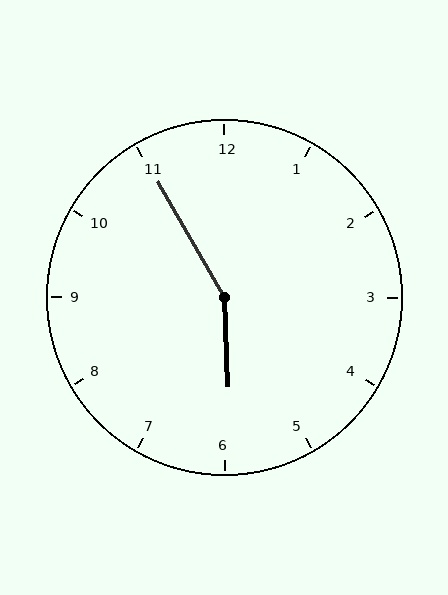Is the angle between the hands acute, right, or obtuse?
It is obtuse.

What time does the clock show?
5:55.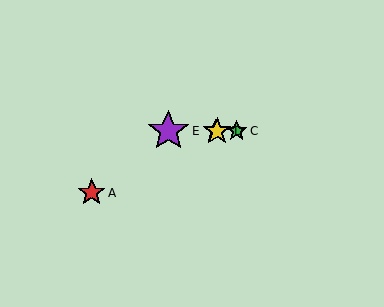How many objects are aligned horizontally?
4 objects (B, C, D, E) are aligned horizontally.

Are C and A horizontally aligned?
No, C is at y≈131 and A is at y≈193.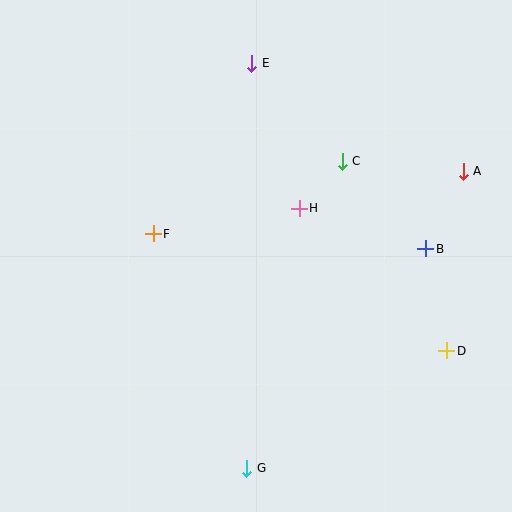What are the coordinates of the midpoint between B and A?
The midpoint between B and A is at (445, 210).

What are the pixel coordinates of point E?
Point E is at (252, 63).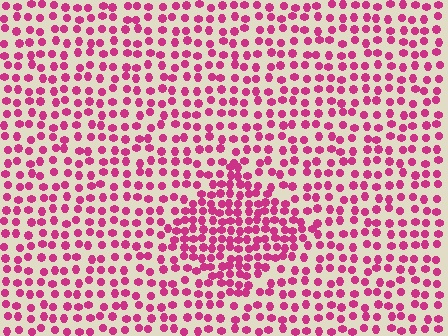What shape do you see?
I see a diamond.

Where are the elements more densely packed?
The elements are more densely packed inside the diamond boundary.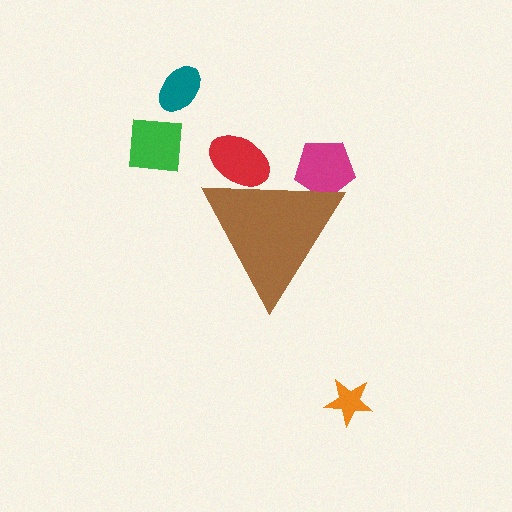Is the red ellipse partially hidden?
Yes, the red ellipse is partially hidden behind the brown triangle.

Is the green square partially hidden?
No, the green square is fully visible.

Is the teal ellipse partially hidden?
No, the teal ellipse is fully visible.